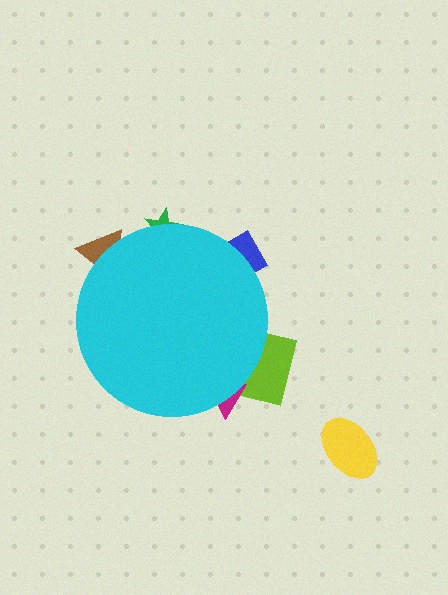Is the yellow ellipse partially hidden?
No, the yellow ellipse is fully visible.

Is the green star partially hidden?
Yes, the green star is partially hidden behind the cyan circle.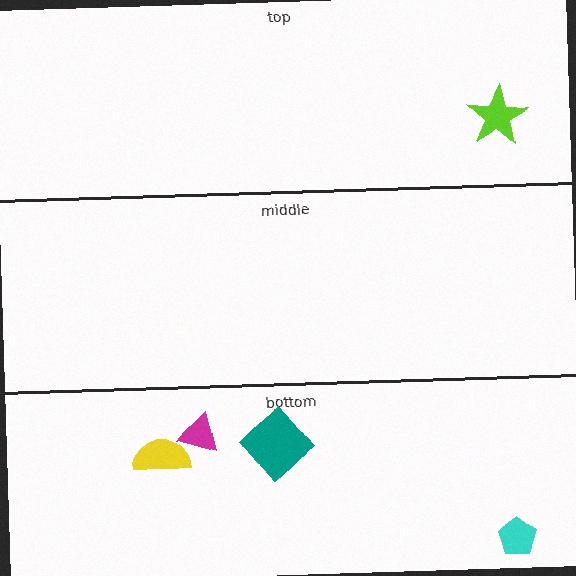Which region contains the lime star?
The top region.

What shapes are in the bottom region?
The magenta triangle, the cyan pentagon, the teal diamond, the yellow semicircle.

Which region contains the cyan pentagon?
The bottom region.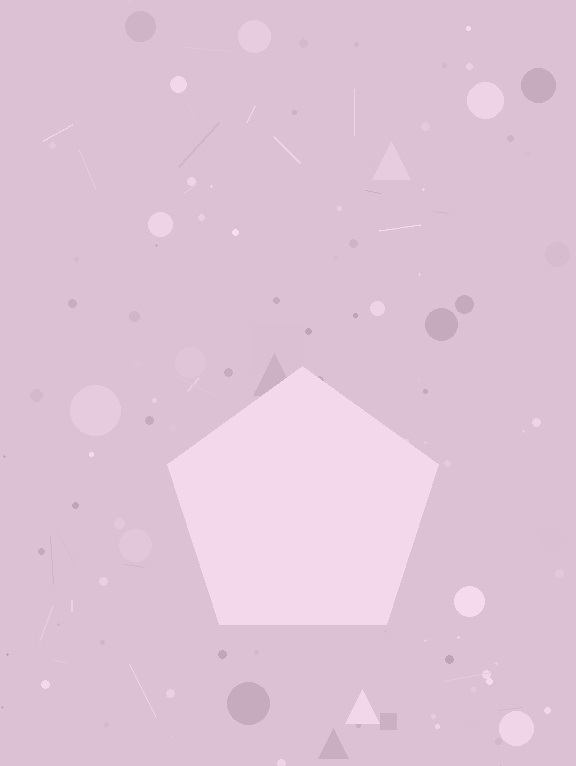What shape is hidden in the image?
A pentagon is hidden in the image.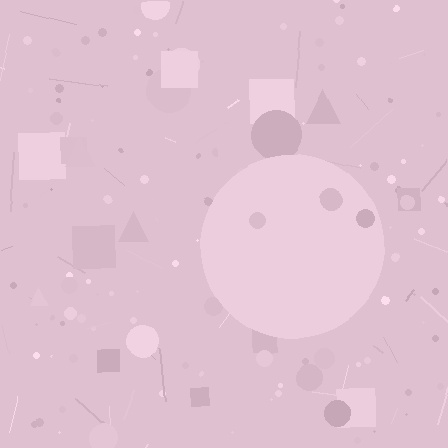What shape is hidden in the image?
A circle is hidden in the image.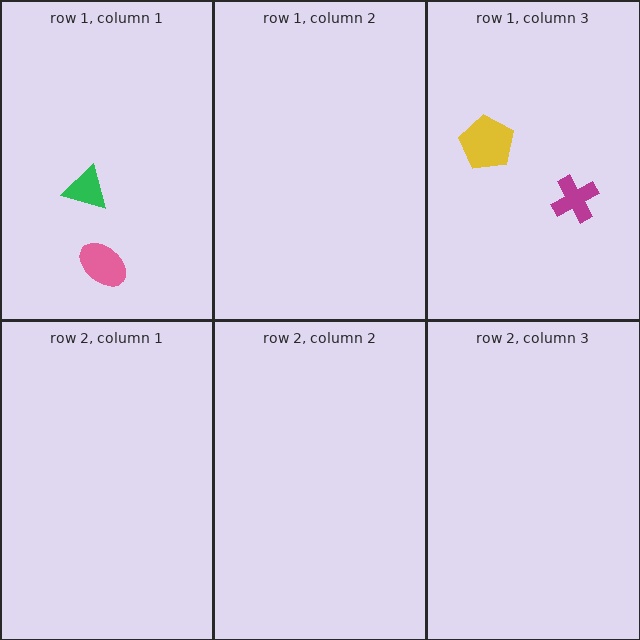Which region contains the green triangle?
The row 1, column 1 region.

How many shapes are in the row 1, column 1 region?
2.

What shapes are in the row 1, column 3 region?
The magenta cross, the yellow pentagon.